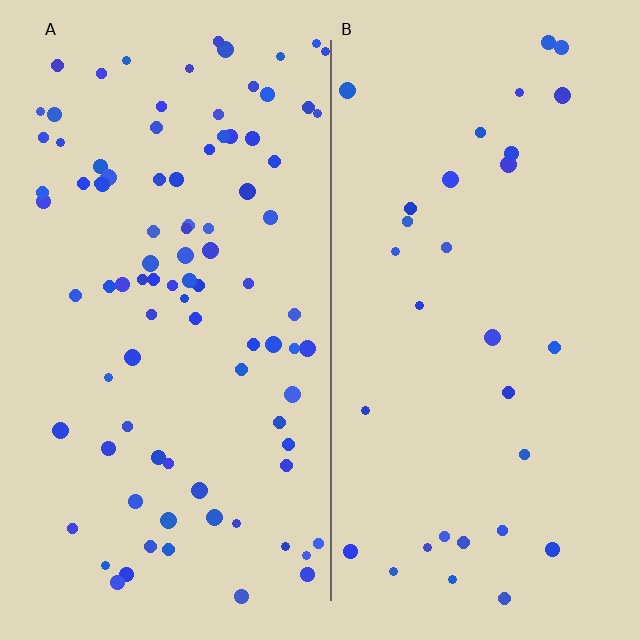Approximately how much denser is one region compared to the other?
Approximately 2.9× — region A over region B.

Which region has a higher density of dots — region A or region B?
A (the left).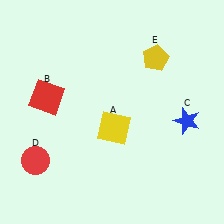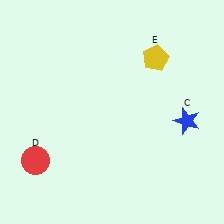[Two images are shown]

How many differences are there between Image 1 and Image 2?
There are 2 differences between the two images.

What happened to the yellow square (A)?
The yellow square (A) was removed in Image 2. It was in the bottom-right area of Image 1.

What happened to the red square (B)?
The red square (B) was removed in Image 2. It was in the top-left area of Image 1.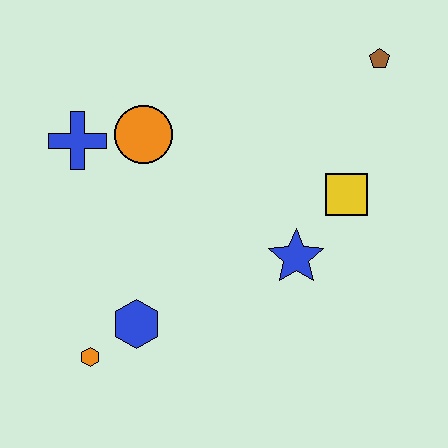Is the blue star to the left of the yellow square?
Yes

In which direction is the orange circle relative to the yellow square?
The orange circle is to the left of the yellow square.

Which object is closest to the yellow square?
The blue star is closest to the yellow square.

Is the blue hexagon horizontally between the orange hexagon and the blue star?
Yes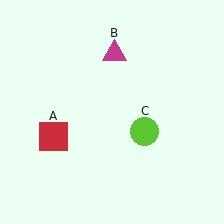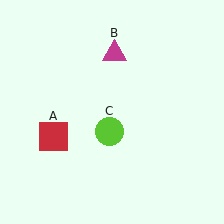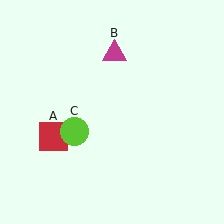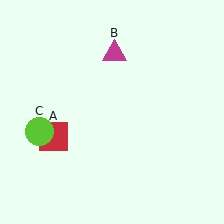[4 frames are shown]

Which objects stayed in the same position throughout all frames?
Red square (object A) and magenta triangle (object B) remained stationary.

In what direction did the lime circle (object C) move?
The lime circle (object C) moved left.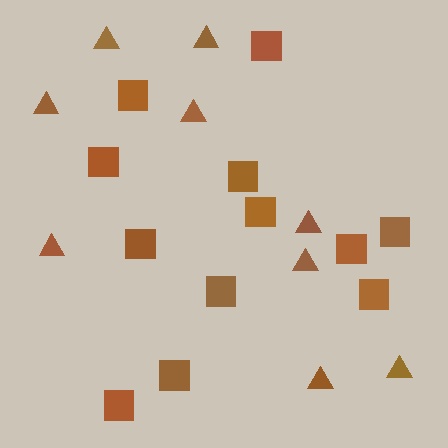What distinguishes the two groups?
There are 2 groups: one group of squares (12) and one group of triangles (9).